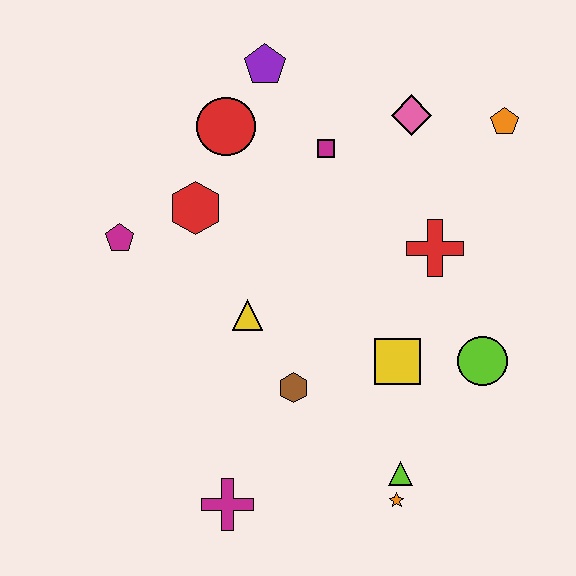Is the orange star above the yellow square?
No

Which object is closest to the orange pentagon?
The pink diamond is closest to the orange pentagon.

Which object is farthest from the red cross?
The magenta cross is farthest from the red cross.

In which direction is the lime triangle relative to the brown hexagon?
The lime triangle is to the right of the brown hexagon.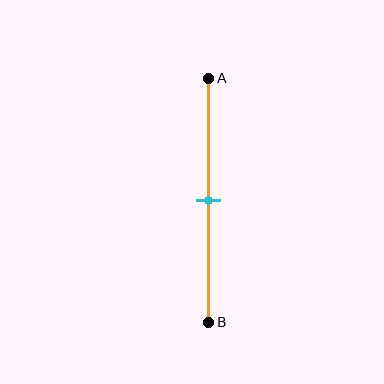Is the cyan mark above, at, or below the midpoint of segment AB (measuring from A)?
The cyan mark is approximately at the midpoint of segment AB.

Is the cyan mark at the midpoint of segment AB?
Yes, the mark is approximately at the midpoint.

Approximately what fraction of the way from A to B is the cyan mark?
The cyan mark is approximately 50% of the way from A to B.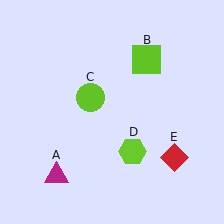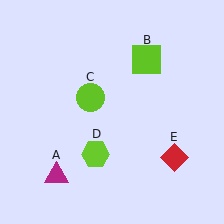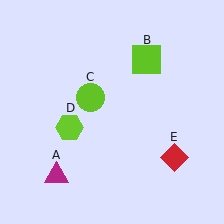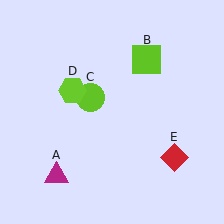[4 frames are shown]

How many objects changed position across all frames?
1 object changed position: lime hexagon (object D).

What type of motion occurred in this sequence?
The lime hexagon (object D) rotated clockwise around the center of the scene.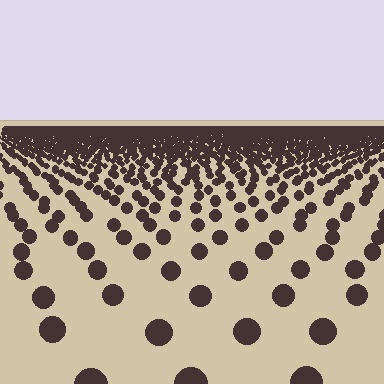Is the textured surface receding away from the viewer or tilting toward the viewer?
The surface is receding away from the viewer. Texture elements get smaller and denser toward the top.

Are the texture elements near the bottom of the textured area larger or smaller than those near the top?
Larger. Near the bottom, elements are closer to the viewer and appear at a bigger on-screen size.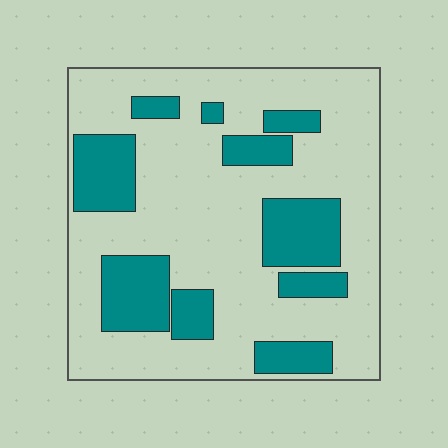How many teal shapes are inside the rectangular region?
10.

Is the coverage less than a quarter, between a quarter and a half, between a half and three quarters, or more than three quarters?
Between a quarter and a half.